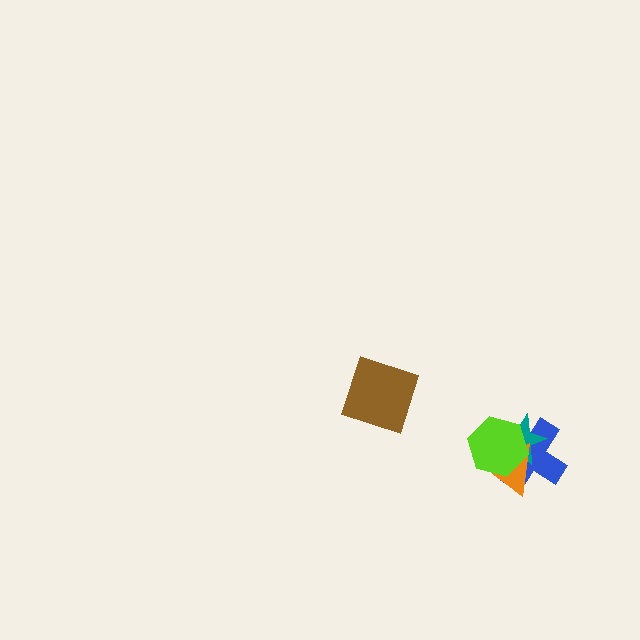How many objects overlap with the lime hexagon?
3 objects overlap with the lime hexagon.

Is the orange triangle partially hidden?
Yes, it is partially covered by another shape.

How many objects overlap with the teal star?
3 objects overlap with the teal star.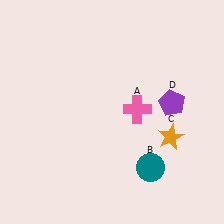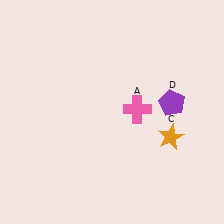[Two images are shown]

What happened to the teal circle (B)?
The teal circle (B) was removed in Image 2. It was in the bottom-right area of Image 1.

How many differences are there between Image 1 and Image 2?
There is 1 difference between the two images.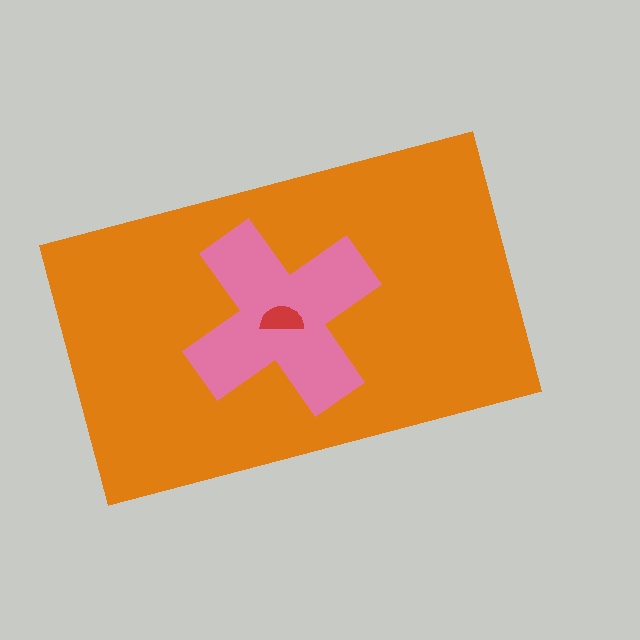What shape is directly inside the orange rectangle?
The pink cross.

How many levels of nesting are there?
3.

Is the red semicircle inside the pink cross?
Yes.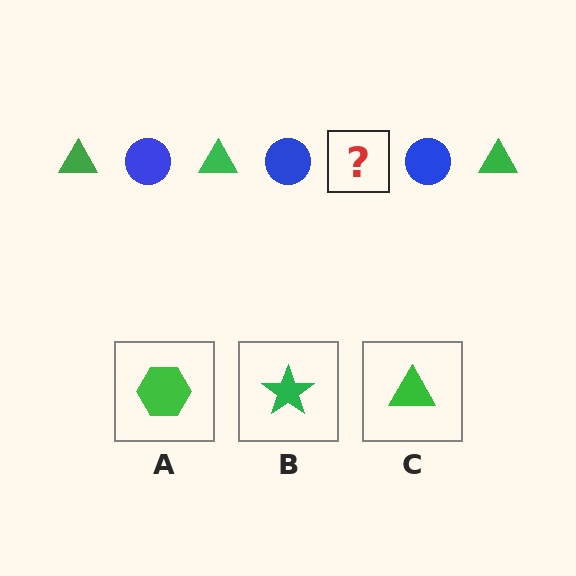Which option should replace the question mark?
Option C.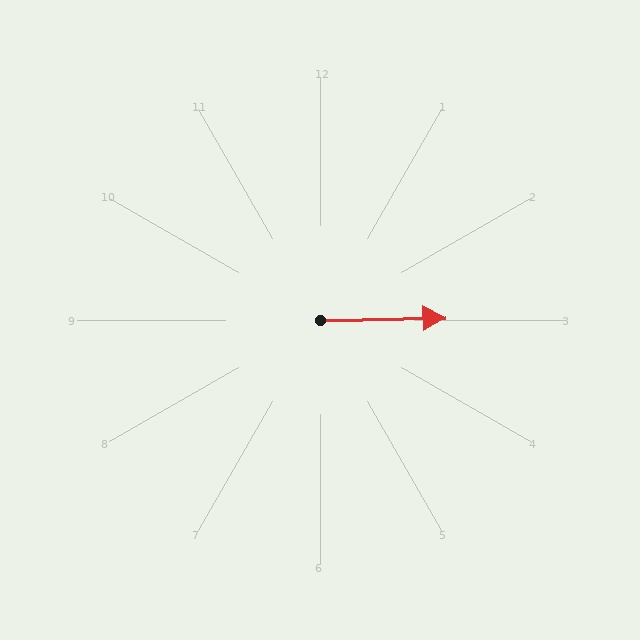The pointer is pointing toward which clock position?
Roughly 3 o'clock.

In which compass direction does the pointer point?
East.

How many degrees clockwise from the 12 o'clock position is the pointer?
Approximately 89 degrees.